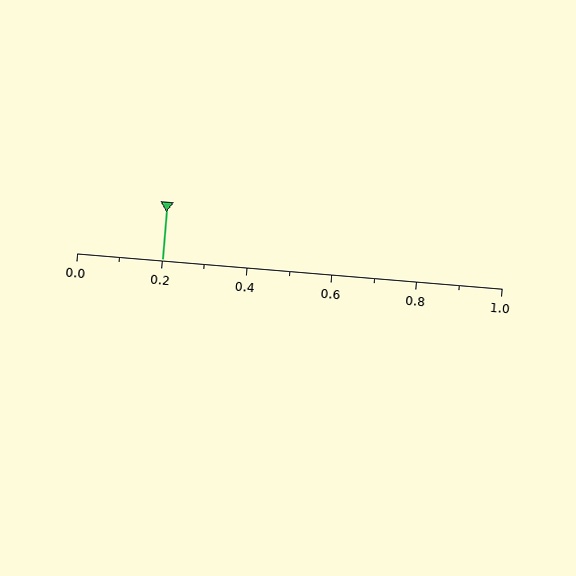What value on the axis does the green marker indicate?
The marker indicates approximately 0.2.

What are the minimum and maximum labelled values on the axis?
The axis runs from 0.0 to 1.0.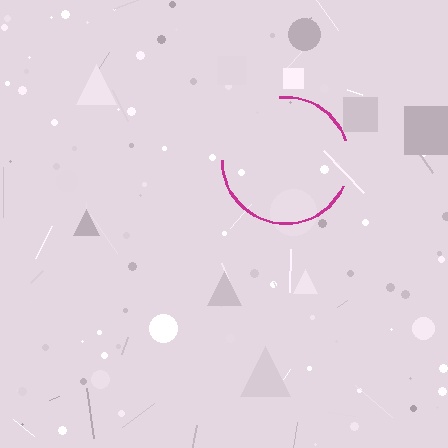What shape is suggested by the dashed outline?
The dashed outline suggests a circle.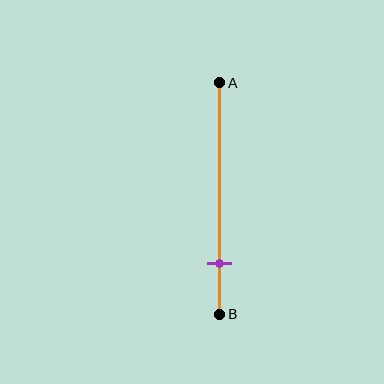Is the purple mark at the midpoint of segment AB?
No, the mark is at about 80% from A, not at the 50% midpoint.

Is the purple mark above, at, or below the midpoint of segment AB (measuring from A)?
The purple mark is below the midpoint of segment AB.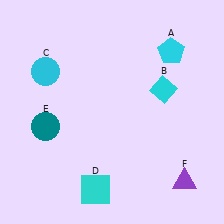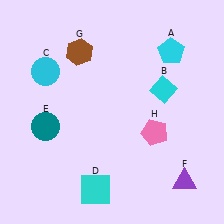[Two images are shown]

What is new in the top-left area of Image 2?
A brown hexagon (G) was added in the top-left area of Image 2.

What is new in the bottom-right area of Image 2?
A pink pentagon (H) was added in the bottom-right area of Image 2.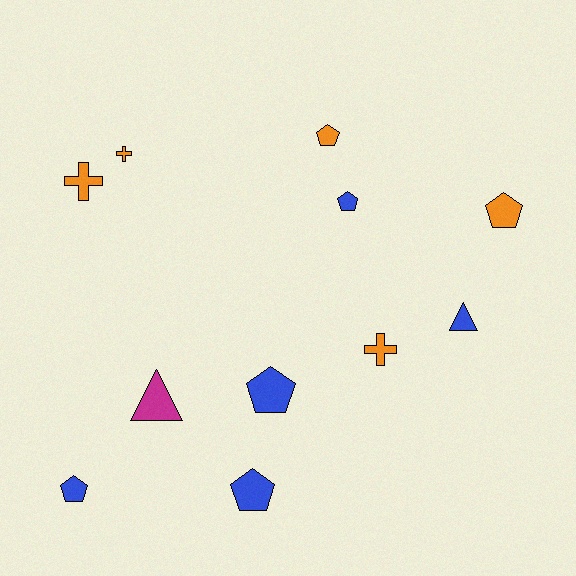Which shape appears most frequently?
Pentagon, with 6 objects.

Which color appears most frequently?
Blue, with 5 objects.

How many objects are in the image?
There are 11 objects.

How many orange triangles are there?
There are no orange triangles.